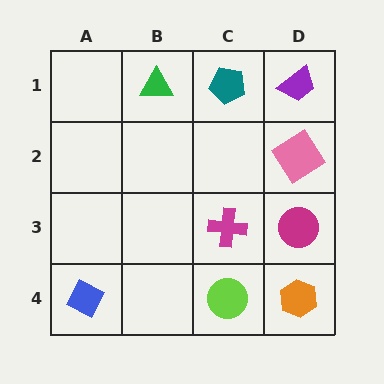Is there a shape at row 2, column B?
No, that cell is empty.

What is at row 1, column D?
A purple trapezoid.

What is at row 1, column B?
A green triangle.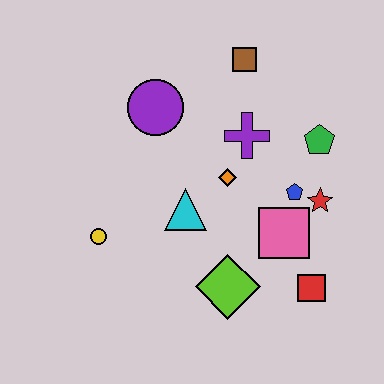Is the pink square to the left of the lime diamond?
No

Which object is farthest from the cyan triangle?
The brown square is farthest from the cyan triangle.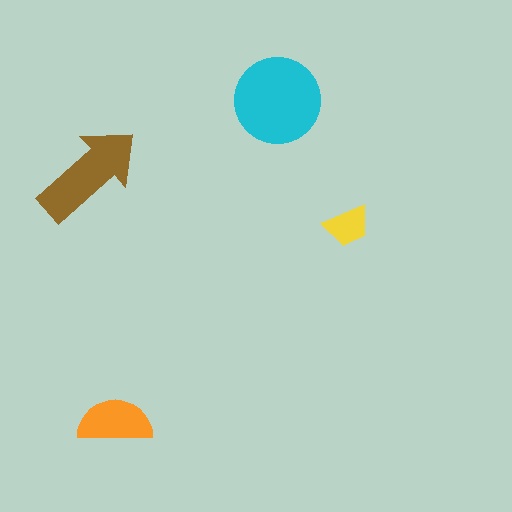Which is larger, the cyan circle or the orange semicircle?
The cyan circle.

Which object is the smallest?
The yellow trapezoid.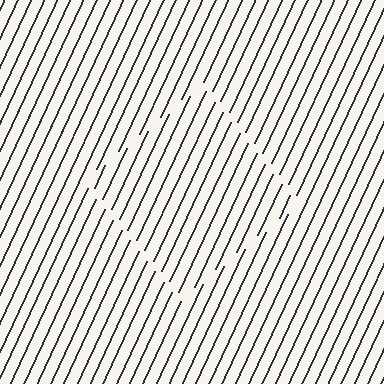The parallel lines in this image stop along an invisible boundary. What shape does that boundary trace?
An illusory square. The interior of the shape contains the same grating, shifted by half a period — the contour is defined by the phase discontinuity where line-ends from the inner and outer gratings abut.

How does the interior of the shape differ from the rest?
The interior of the shape contains the same grating, shifted by half a period — the contour is defined by the phase discontinuity where line-ends from the inner and outer gratings abut.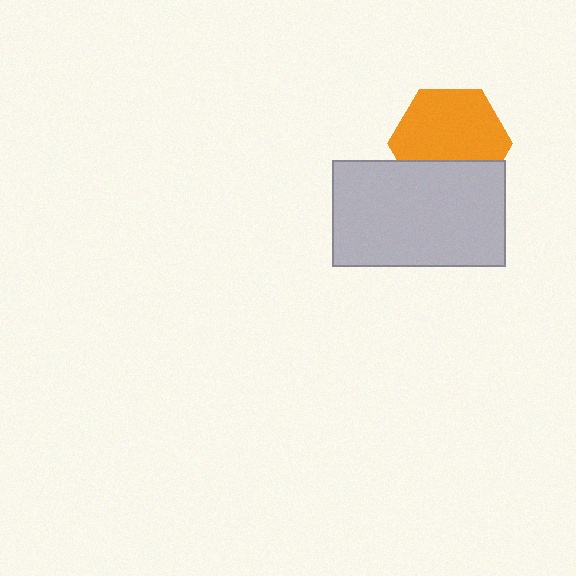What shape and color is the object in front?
The object in front is a light gray rectangle.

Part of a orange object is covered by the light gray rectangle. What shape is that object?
It is a hexagon.